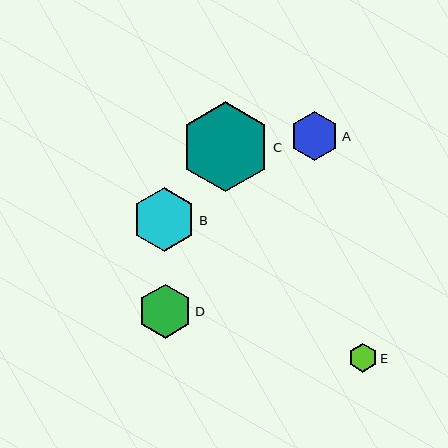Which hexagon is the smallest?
Hexagon E is the smallest with a size of approximately 29 pixels.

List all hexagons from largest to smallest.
From largest to smallest: C, B, D, A, E.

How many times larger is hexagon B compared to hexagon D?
Hexagon B is approximately 1.2 times the size of hexagon D.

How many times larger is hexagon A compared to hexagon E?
Hexagon A is approximately 1.7 times the size of hexagon E.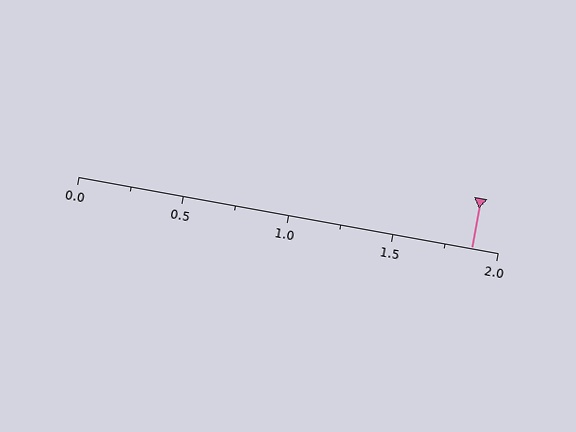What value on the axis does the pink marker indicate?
The marker indicates approximately 1.88.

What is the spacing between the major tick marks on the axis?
The major ticks are spaced 0.5 apart.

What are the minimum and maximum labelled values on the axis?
The axis runs from 0.0 to 2.0.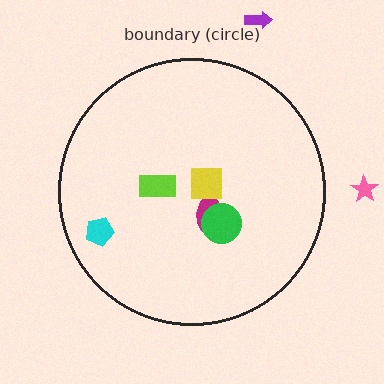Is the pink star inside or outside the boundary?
Outside.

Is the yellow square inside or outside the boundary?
Inside.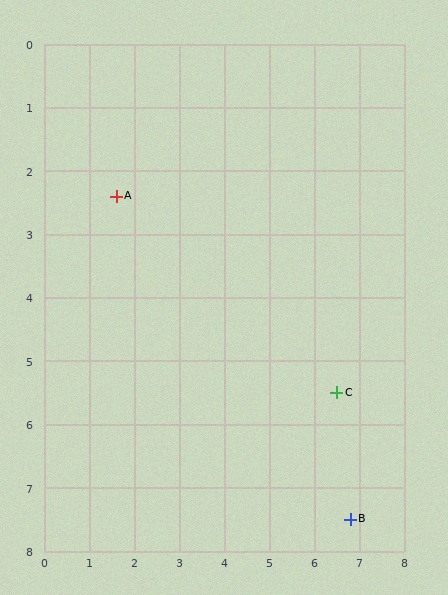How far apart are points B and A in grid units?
Points B and A are about 7.3 grid units apart.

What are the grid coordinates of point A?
Point A is at approximately (1.6, 2.4).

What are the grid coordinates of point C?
Point C is at approximately (6.5, 5.5).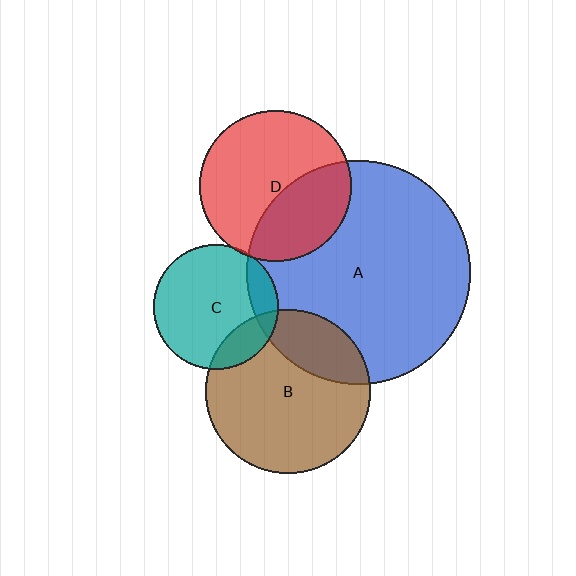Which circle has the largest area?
Circle A (blue).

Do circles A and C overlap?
Yes.